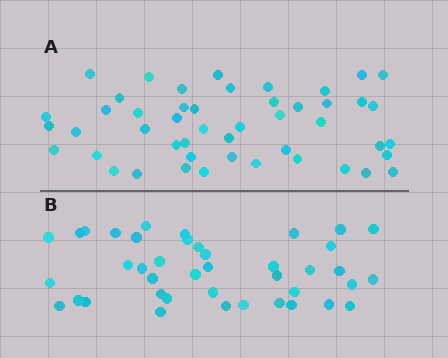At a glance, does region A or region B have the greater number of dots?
Region A (the top region) has more dots.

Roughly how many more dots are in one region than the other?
Region A has roughly 8 or so more dots than region B.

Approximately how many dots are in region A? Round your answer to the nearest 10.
About 50 dots. (The exact count is 48, which rounds to 50.)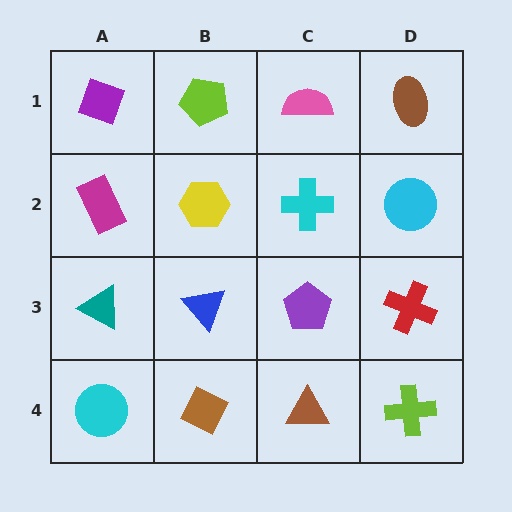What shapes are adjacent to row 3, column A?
A magenta rectangle (row 2, column A), a cyan circle (row 4, column A), a blue triangle (row 3, column B).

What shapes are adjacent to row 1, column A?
A magenta rectangle (row 2, column A), a lime pentagon (row 1, column B).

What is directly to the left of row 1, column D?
A pink semicircle.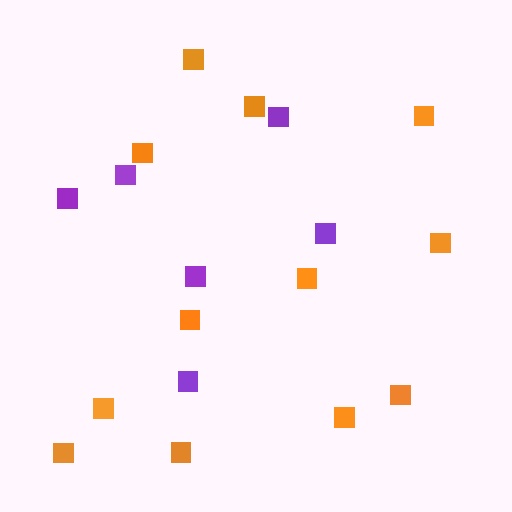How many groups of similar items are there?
There are 2 groups: one group of purple squares (6) and one group of orange squares (12).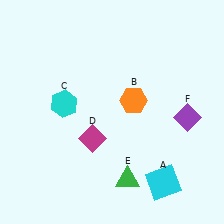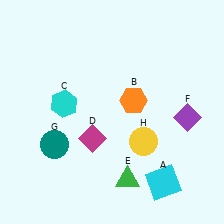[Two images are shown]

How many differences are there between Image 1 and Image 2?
There are 2 differences between the two images.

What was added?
A teal circle (G), a yellow circle (H) were added in Image 2.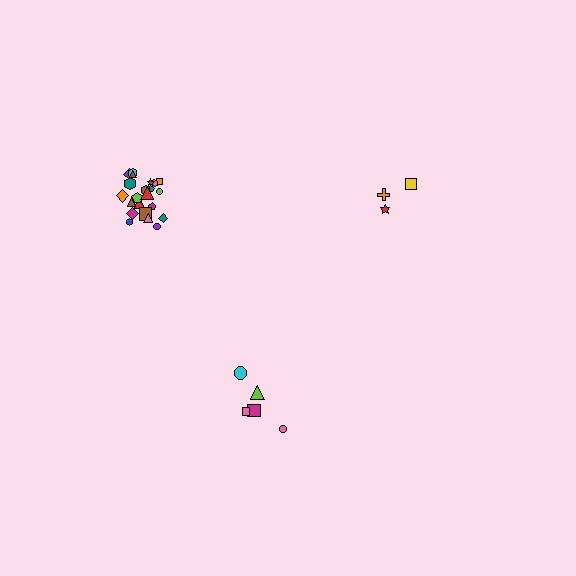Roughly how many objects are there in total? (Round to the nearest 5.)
Roughly 30 objects in total.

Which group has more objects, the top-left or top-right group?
The top-left group.